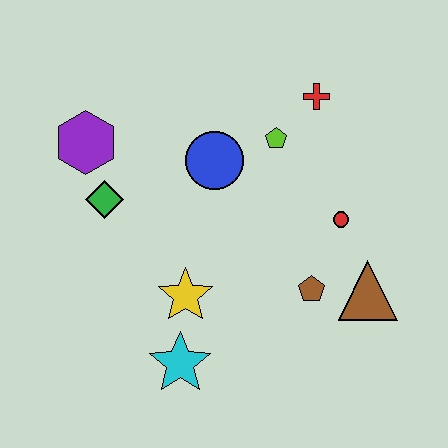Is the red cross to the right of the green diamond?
Yes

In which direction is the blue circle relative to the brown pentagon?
The blue circle is above the brown pentagon.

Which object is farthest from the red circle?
The purple hexagon is farthest from the red circle.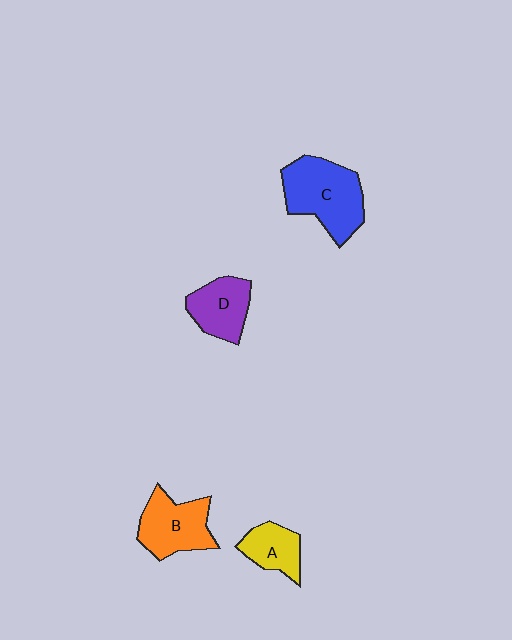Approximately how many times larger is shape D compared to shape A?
Approximately 1.3 times.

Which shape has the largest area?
Shape C (blue).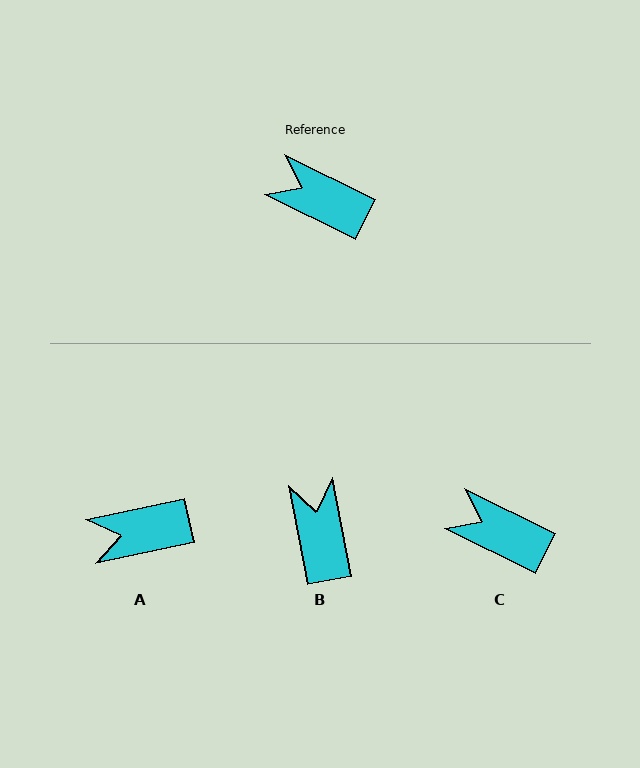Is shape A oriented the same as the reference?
No, it is off by about 38 degrees.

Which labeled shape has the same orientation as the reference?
C.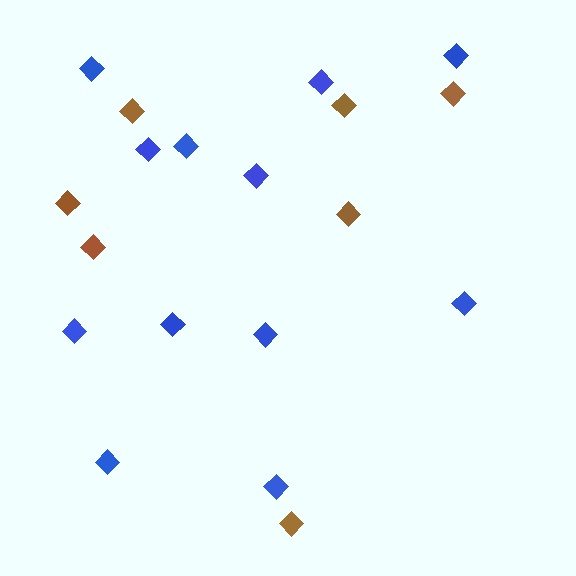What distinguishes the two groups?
There are 2 groups: one group of brown diamonds (7) and one group of blue diamonds (12).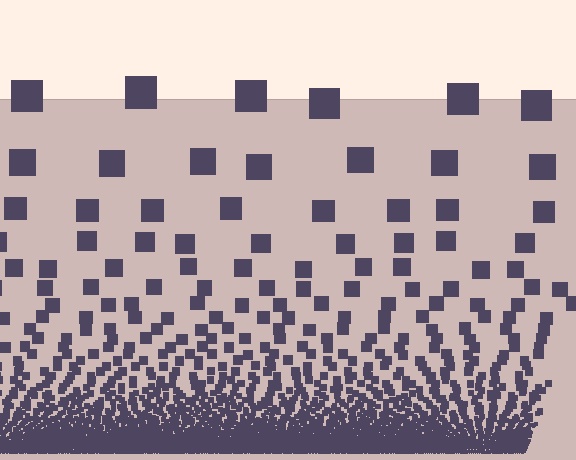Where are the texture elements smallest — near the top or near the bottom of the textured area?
Near the bottom.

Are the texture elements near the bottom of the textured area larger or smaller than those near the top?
Smaller. The gradient is inverted — elements near the bottom are smaller and denser.